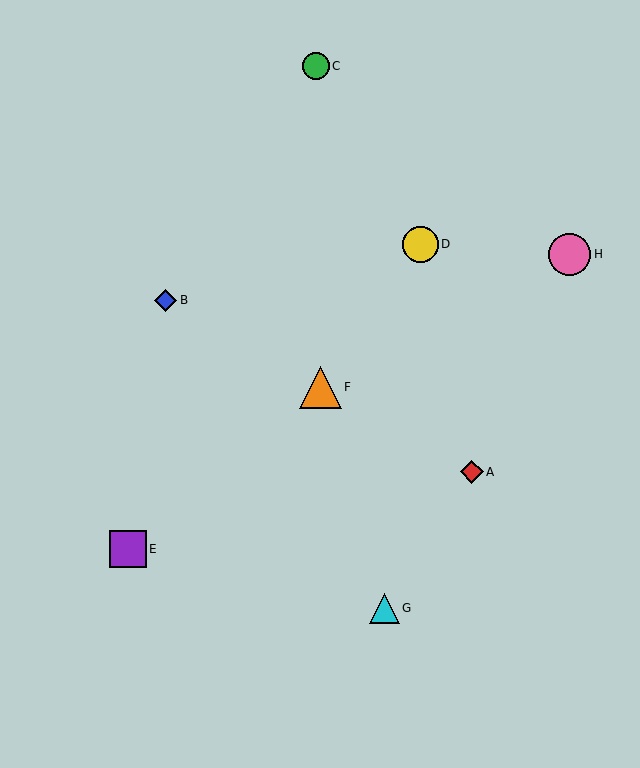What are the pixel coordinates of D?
Object D is at (421, 244).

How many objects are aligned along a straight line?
3 objects (A, B, F) are aligned along a straight line.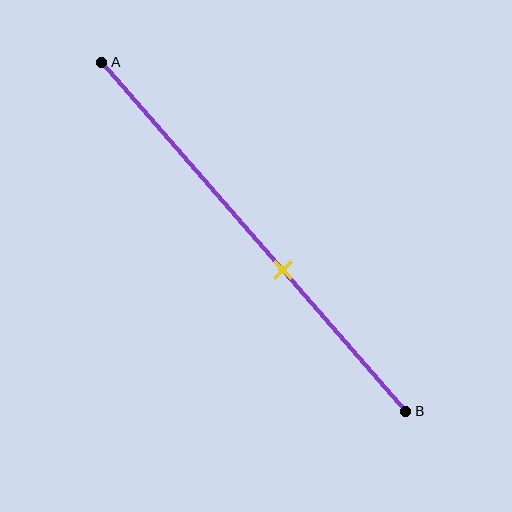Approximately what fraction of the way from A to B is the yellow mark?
The yellow mark is approximately 60% of the way from A to B.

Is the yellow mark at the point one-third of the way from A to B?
No, the mark is at about 60% from A, not at the 33% one-third point.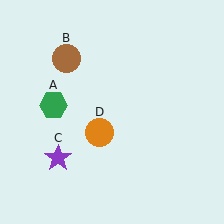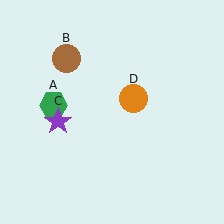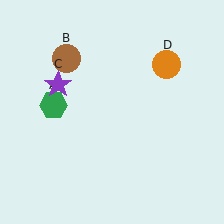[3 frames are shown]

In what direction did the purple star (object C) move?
The purple star (object C) moved up.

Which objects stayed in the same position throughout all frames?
Green hexagon (object A) and brown circle (object B) remained stationary.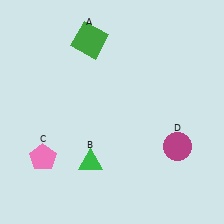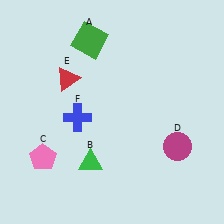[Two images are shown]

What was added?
A red triangle (E), a blue cross (F) were added in Image 2.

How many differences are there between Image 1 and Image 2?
There are 2 differences between the two images.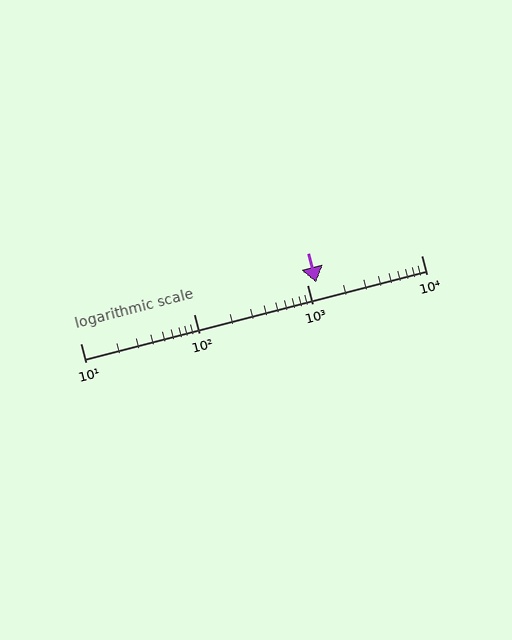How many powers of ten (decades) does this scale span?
The scale spans 3 decades, from 10 to 10000.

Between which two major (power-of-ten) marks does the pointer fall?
The pointer is between 1000 and 10000.